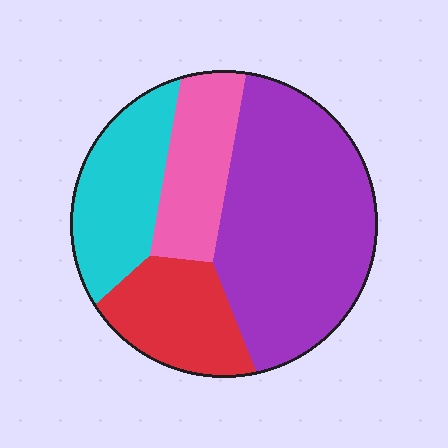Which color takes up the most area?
Purple, at roughly 45%.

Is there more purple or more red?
Purple.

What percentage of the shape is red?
Red covers about 15% of the shape.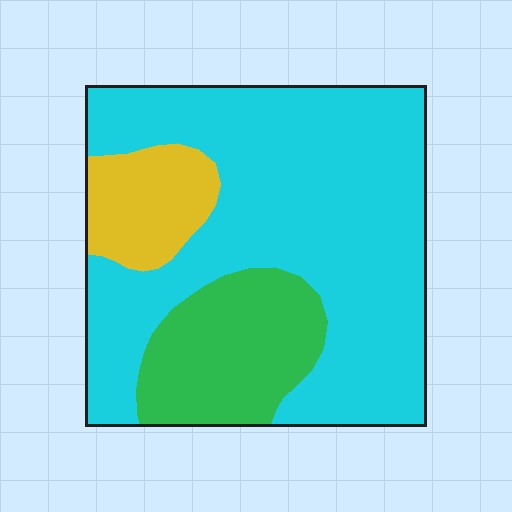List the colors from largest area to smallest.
From largest to smallest: cyan, green, yellow.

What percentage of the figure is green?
Green takes up about one fifth (1/5) of the figure.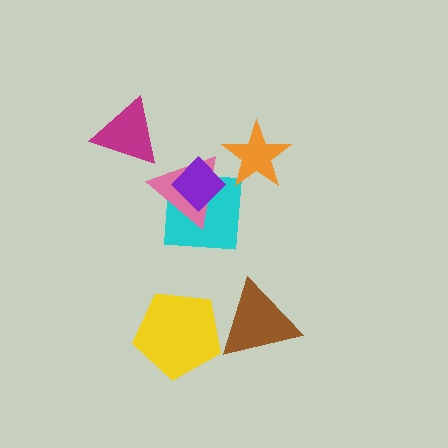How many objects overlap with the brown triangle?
1 object overlaps with the brown triangle.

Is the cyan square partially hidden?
Yes, it is partially covered by another shape.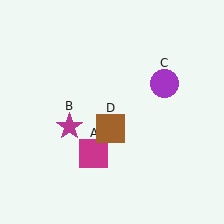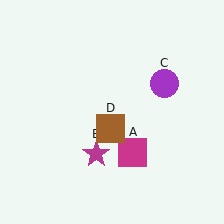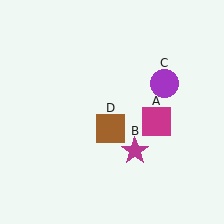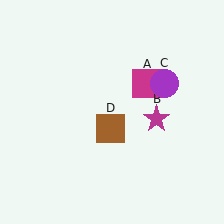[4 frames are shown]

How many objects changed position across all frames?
2 objects changed position: magenta square (object A), magenta star (object B).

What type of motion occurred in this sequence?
The magenta square (object A), magenta star (object B) rotated counterclockwise around the center of the scene.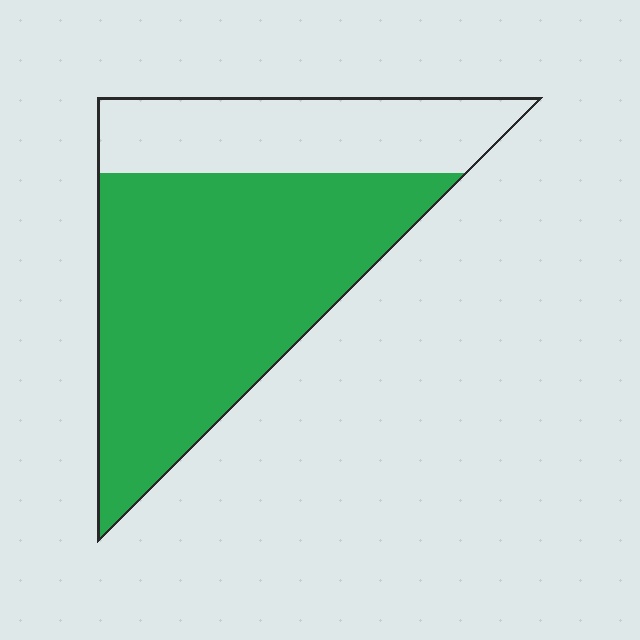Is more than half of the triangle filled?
Yes.